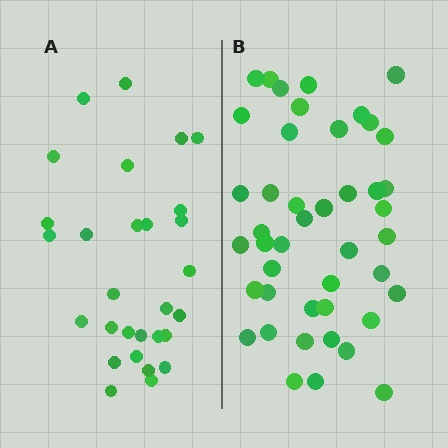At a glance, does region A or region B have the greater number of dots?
Region B (the right region) has more dots.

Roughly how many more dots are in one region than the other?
Region B has approximately 15 more dots than region A.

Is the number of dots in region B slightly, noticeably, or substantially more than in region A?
Region B has substantially more. The ratio is roughly 1.5 to 1.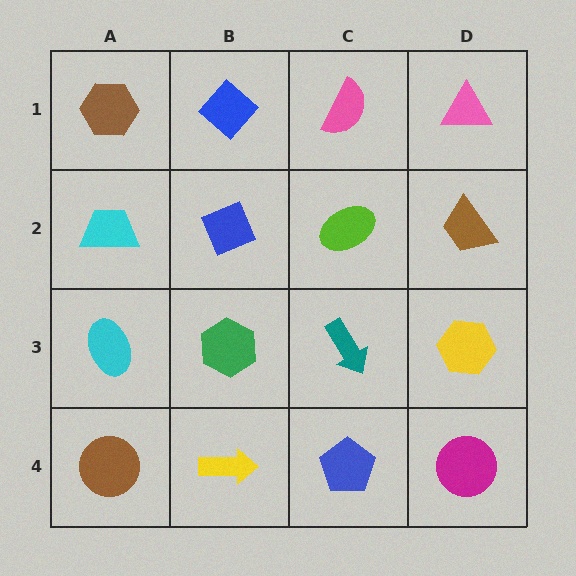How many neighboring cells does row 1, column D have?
2.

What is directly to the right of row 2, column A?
A blue diamond.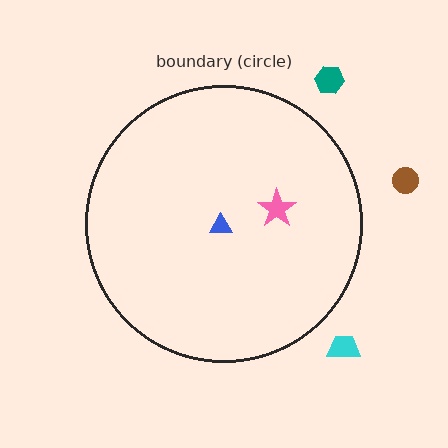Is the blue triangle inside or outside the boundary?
Inside.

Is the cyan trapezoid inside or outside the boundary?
Outside.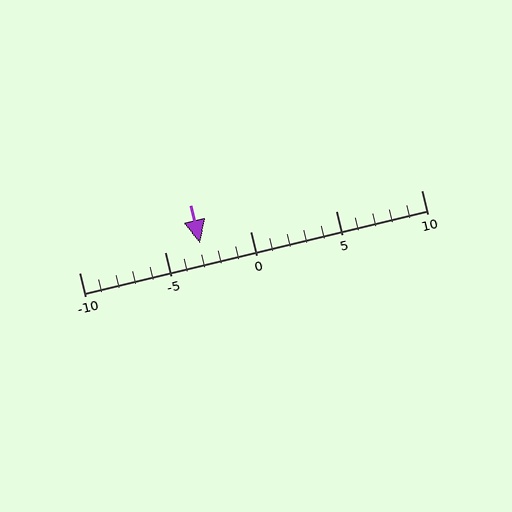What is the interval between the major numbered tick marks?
The major tick marks are spaced 5 units apart.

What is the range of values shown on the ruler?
The ruler shows values from -10 to 10.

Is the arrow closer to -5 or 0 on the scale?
The arrow is closer to -5.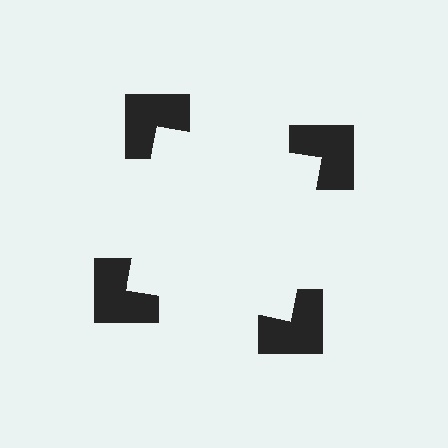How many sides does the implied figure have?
4 sides.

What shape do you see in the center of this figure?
An illusory square — its edges are inferred from the aligned wedge cuts in the notched squares, not physically drawn.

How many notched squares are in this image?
There are 4 — one at each vertex of the illusory square.